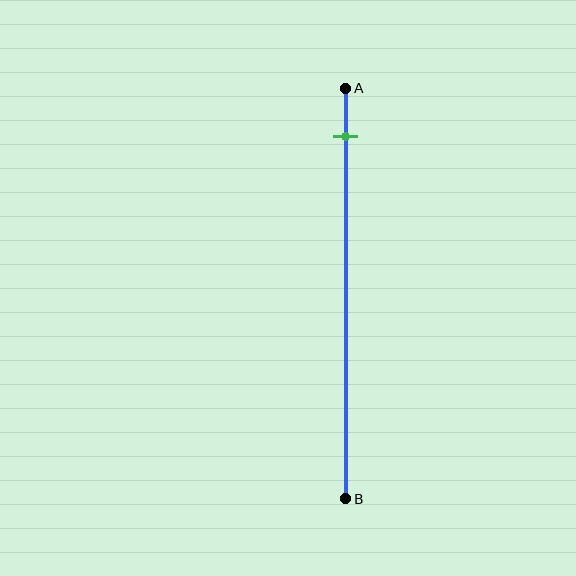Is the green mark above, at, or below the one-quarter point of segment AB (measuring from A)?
The green mark is above the one-quarter point of segment AB.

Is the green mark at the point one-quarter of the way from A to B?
No, the mark is at about 10% from A, not at the 25% one-quarter point.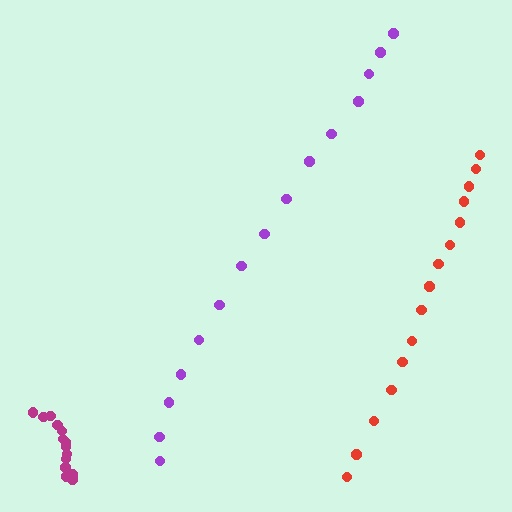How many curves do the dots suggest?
There are 3 distinct paths.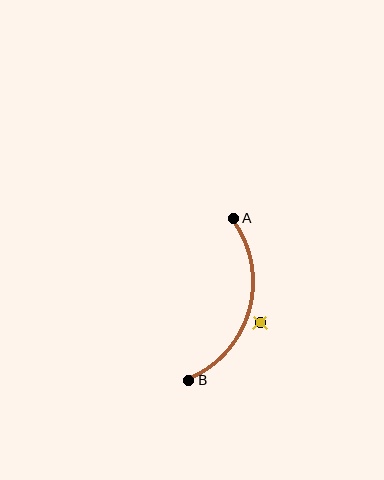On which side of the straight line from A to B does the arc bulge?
The arc bulges to the right of the straight line connecting A and B.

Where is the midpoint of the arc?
The arc midpoint is the point on the curve farthest from the straight line joining A and B. It sits to the right of that line.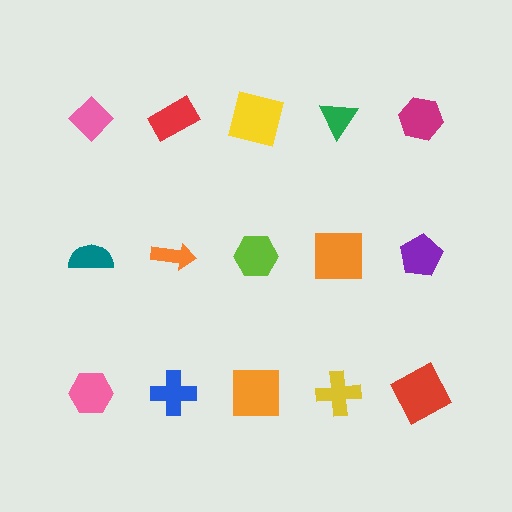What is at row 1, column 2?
A red rectangle.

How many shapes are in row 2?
5 shapes.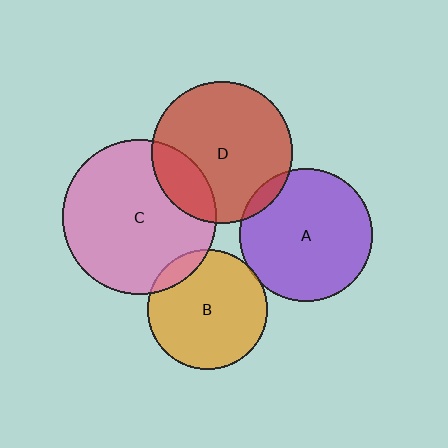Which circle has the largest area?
Circle C (pink).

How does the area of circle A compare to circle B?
Approximately 1.2 times.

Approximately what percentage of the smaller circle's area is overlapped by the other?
Approximately 20%.